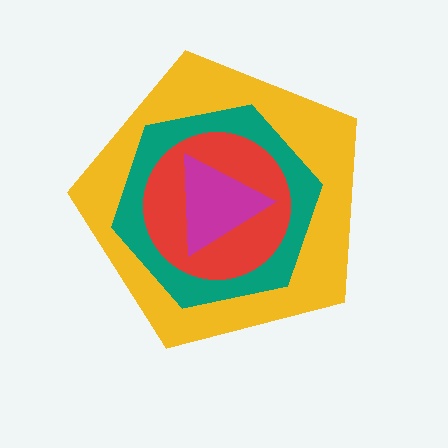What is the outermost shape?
The yellow pentagon.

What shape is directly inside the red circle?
The magenta triangle.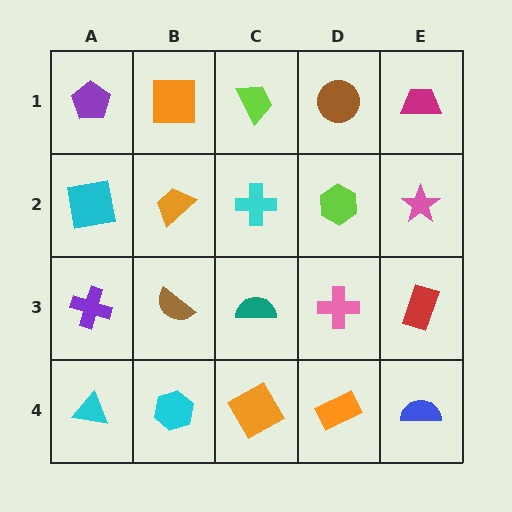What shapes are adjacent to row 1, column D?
A lime hexagon (row 2, column D), a lime trapezoid (row 1, column C), a magenta trapezoid (row 1, column E).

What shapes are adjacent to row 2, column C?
A lime trapezoid (row 1, column C), a teal semicircle (row 3, column C), an orange trapezoid (row 2, column B), a lime hexagon (row 2, column D).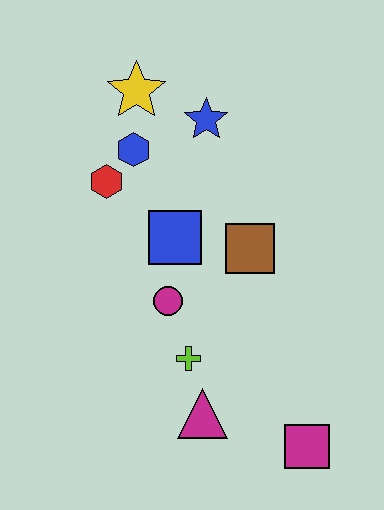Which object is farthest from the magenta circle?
The yellow star is farthest from the magenta circle.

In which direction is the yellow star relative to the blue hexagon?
The yellow star is above the blue hexagon.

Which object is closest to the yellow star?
The blue hexagon is closest to the yellow star.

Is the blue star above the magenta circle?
Yes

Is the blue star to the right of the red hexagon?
Yes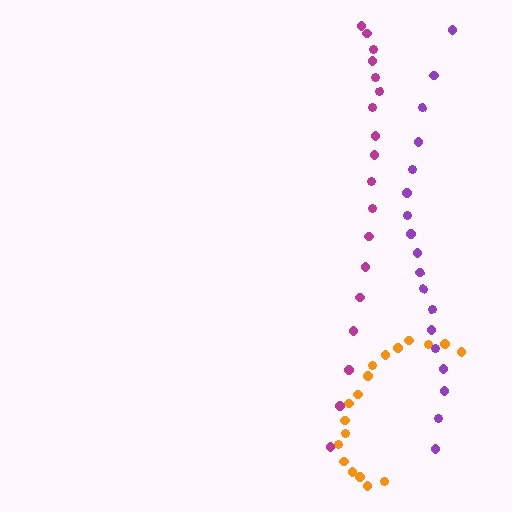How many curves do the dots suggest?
There are 3 distinct paths.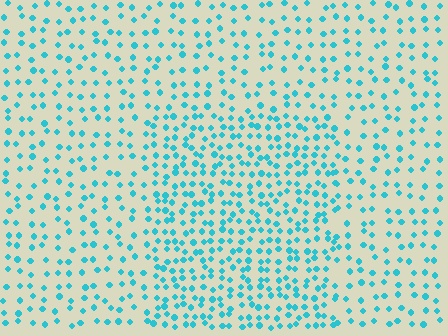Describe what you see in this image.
The image contains small cyan elements arranged at two different densities. A rectangle-shaped region is visible where the elements are more densely packed than the surrounding area.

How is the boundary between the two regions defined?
The boundary is defined by a change in element density (approximately 1.8x ratio). All elements are the same color, size, and shape.